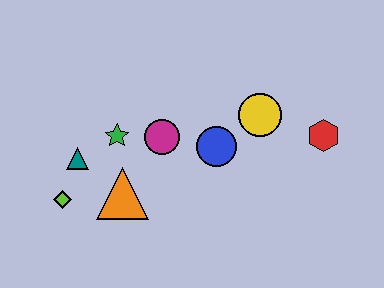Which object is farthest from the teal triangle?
The red hexagon is farthest from the teal triangle.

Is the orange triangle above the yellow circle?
No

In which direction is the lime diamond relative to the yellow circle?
The lime diamond is to the left of the yellow circle.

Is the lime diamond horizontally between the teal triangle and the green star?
No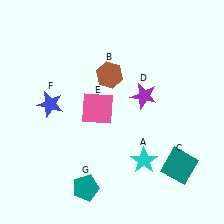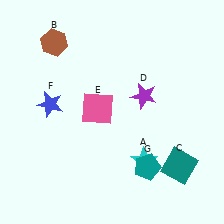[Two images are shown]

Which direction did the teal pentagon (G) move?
The teal pentagon (G) moved right.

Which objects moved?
The objects that moved are: the brown hexagon (B), the teal pentagon (G).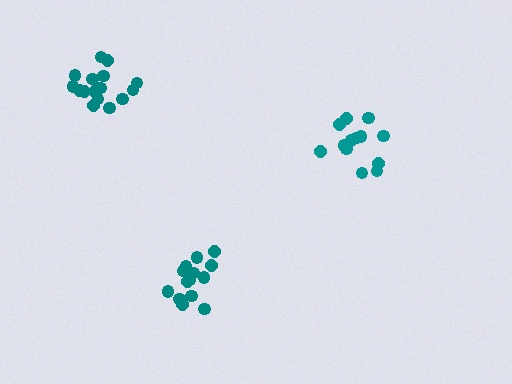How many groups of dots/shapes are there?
There are 3 groups.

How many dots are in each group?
Group 1: 14 dots, Group 2: 16 dots, Group 3: 16 dots (46 total).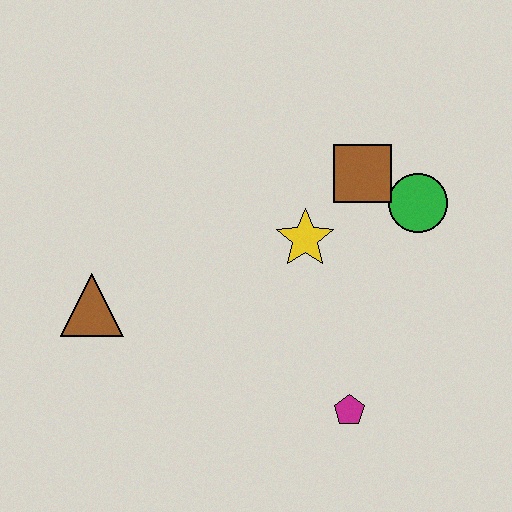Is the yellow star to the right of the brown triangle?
Yes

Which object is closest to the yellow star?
The brown square is closest to the yellow star.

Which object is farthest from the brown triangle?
The green circle is farthest from the brown triangle.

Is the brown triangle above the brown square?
No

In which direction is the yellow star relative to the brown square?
The yellow star is below the brown square.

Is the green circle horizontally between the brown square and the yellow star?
No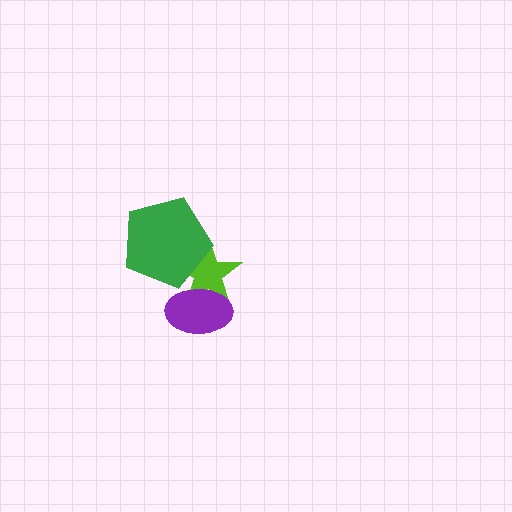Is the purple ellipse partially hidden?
No, no other shape covers it.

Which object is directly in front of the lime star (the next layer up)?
The purple ellipse is directly in front of the lime star.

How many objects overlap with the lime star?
2 objects overlap with the lime star.